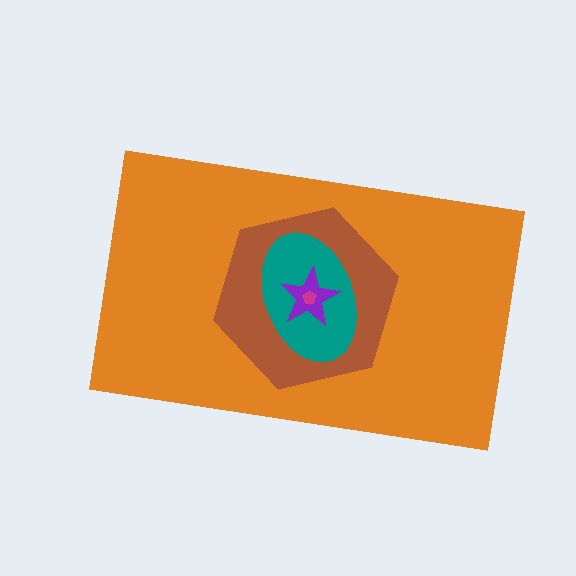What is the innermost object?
The magenta pentagon.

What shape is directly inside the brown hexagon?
The teal ellipse.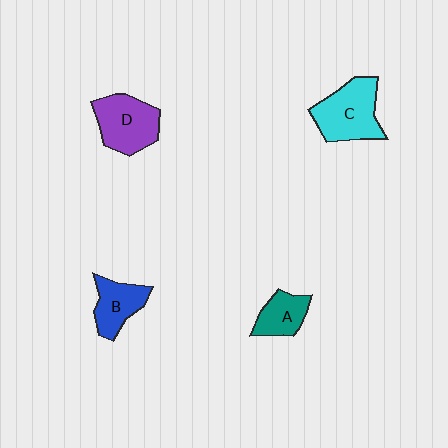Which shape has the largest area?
Shape C (cyan).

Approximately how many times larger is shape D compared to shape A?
Approximately 1.6 times.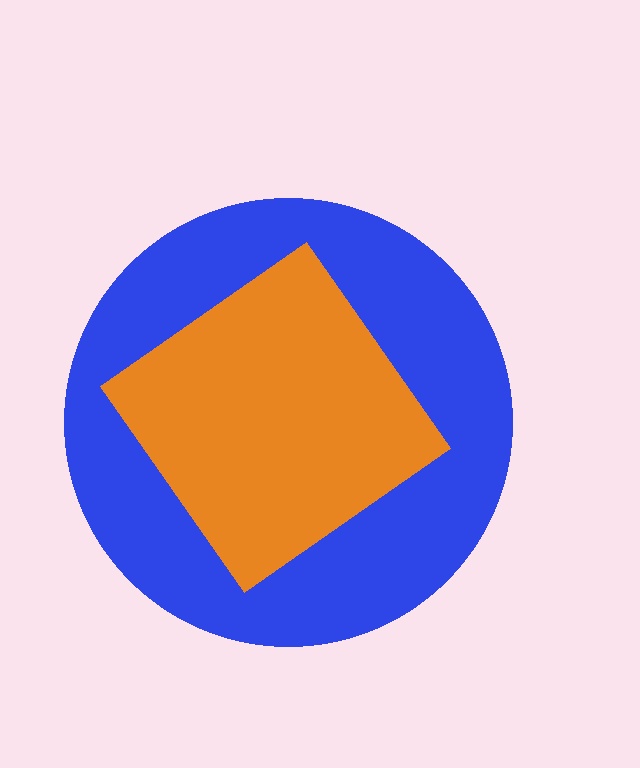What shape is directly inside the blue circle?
The orange diamond.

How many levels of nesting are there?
2.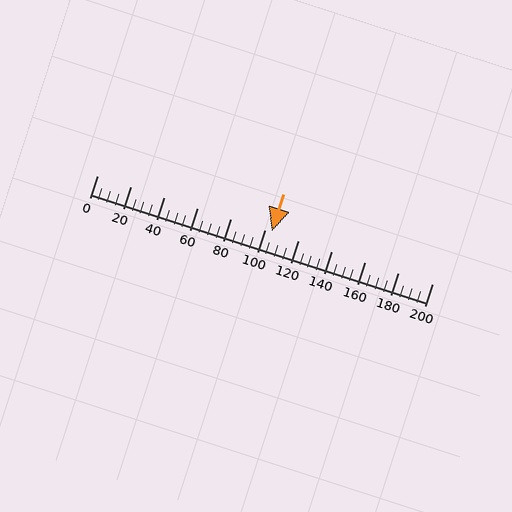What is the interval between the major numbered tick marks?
The major tick marks are spaced 20 units apart.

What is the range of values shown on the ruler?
The ruler shows values from 0 to 200.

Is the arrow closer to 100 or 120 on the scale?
The arrow is closer to 100.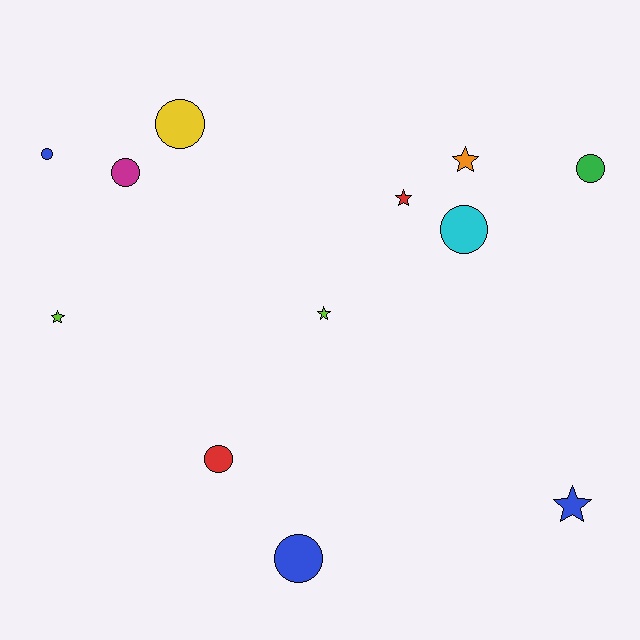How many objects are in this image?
There are 12 objects.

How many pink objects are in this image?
There are no pink objects.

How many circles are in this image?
There are 7 circles.